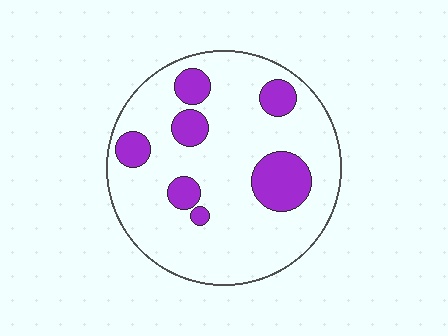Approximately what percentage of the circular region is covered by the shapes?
Approximately 20%.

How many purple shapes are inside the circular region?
7.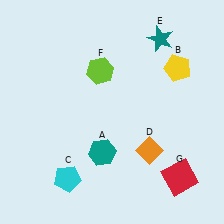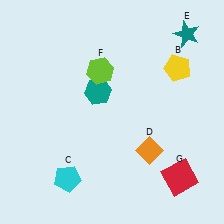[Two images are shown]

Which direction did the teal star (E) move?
The teal star (E) moved right.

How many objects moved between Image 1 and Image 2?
2 objects moved between the two images.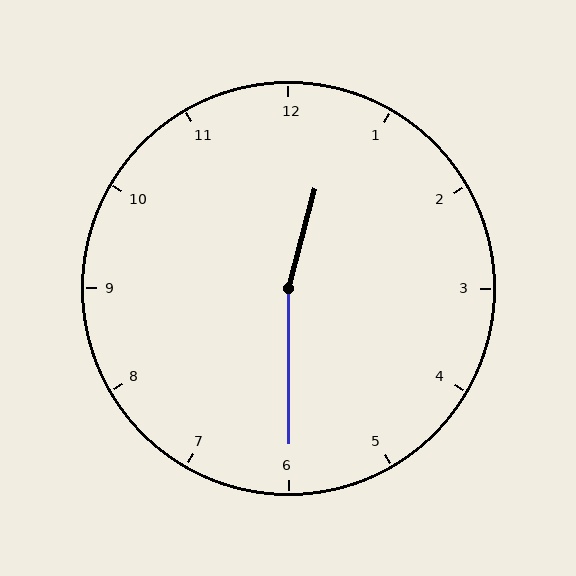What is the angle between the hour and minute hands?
Approximately 165 degrees.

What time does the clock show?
12:30.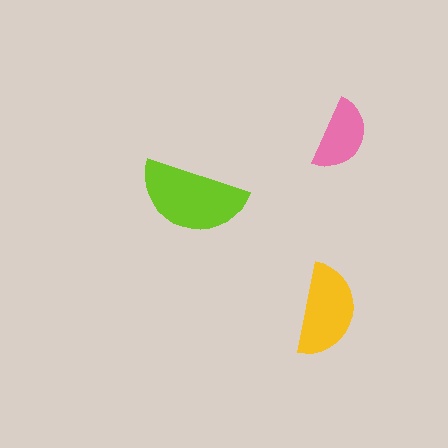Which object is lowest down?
The yellow semicircle is bottommost.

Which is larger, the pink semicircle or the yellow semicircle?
The yellow one.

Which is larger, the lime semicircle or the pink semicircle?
The lime one.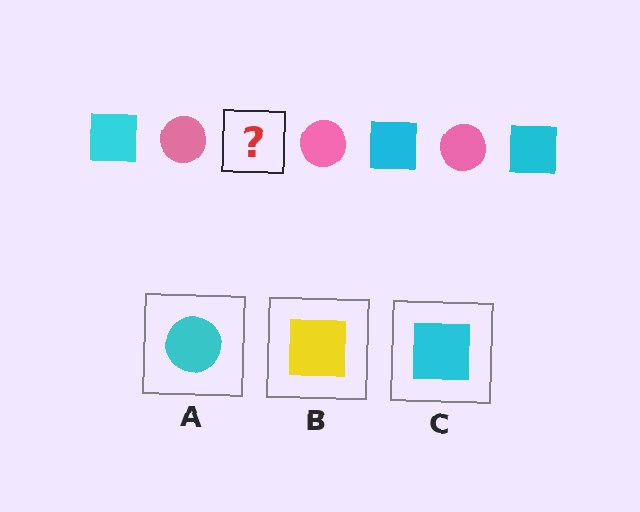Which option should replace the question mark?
Option C.